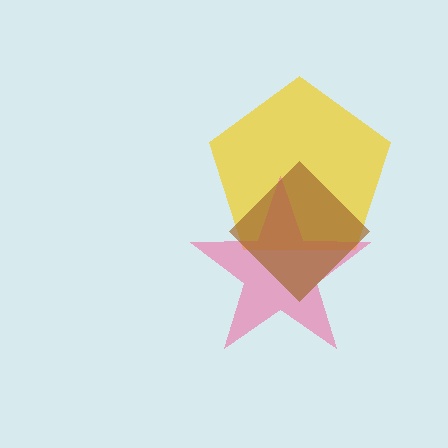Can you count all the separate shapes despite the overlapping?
Yes, there are 3 separate shapes.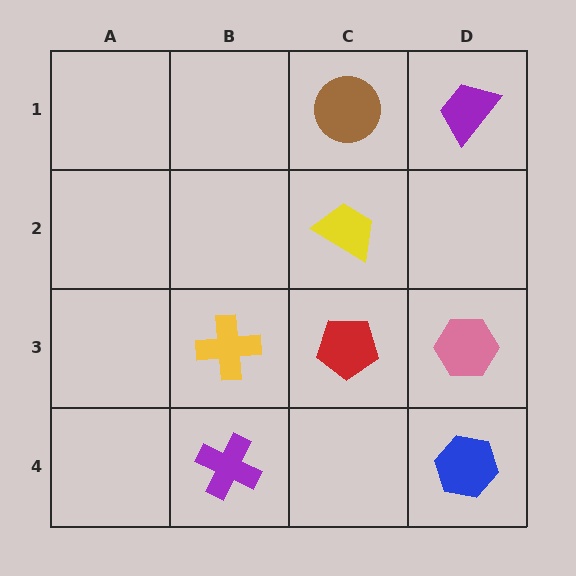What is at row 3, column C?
A red pentagon.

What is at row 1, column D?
A purple trapezoid.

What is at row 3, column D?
A pink hexagon.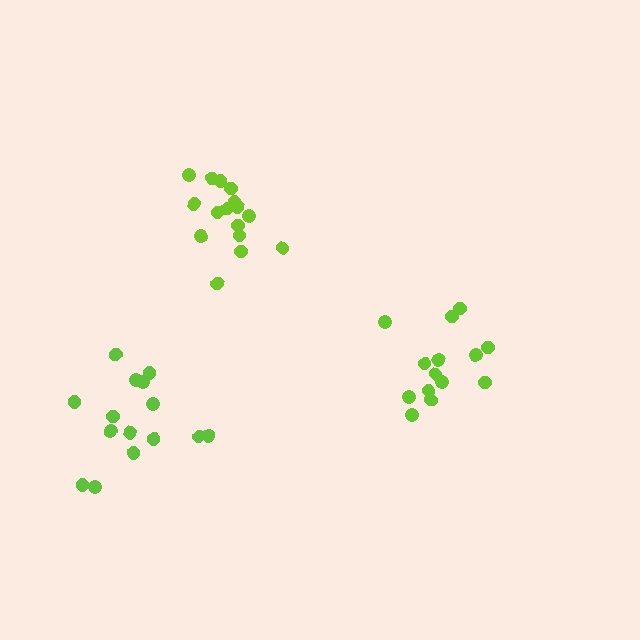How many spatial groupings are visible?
There are 3 spatial groupings.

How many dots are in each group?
Group 1: 14 dots, Group 2: 16 dots, Group 3: 15 dots (45 total).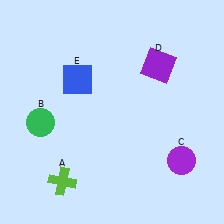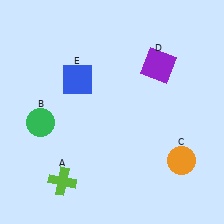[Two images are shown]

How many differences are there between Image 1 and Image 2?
There is 1 difference between the two images.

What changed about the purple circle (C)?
In Image 1, C is purple. In Image 2, it changed to orange.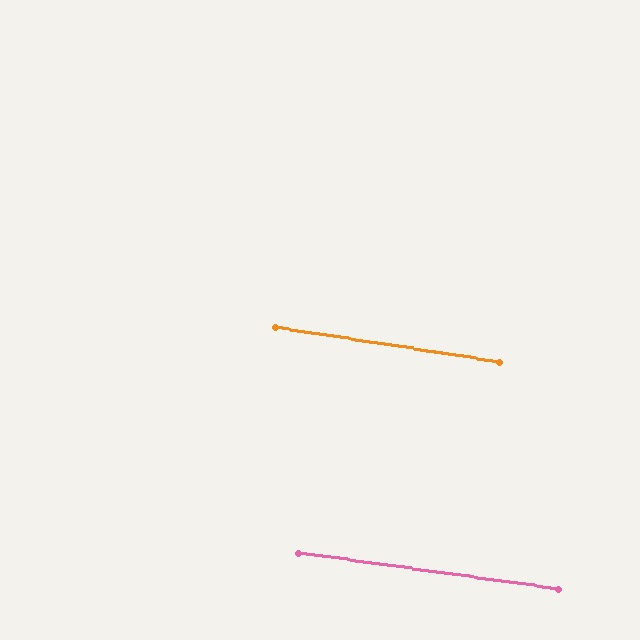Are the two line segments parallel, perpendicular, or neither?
Parallel — their directions differ by only 0.9°.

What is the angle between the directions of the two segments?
Approximately 1 degree.